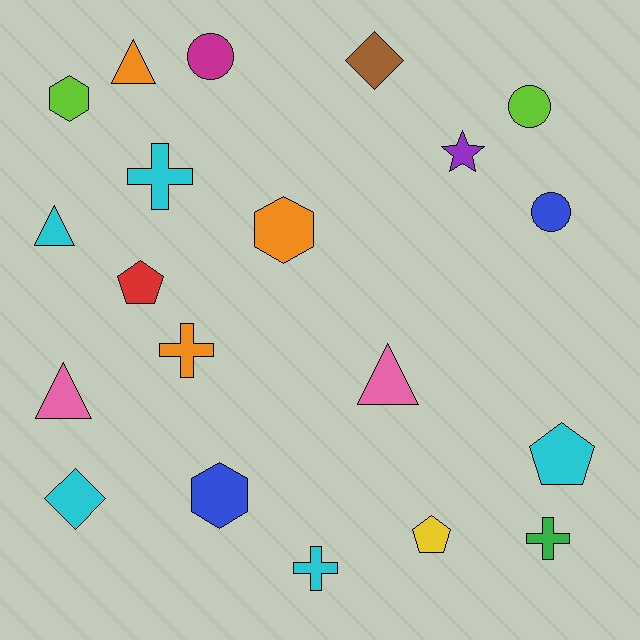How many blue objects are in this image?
There are 2 blue objects.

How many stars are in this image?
There is 1 star.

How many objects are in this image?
There are 20 objects.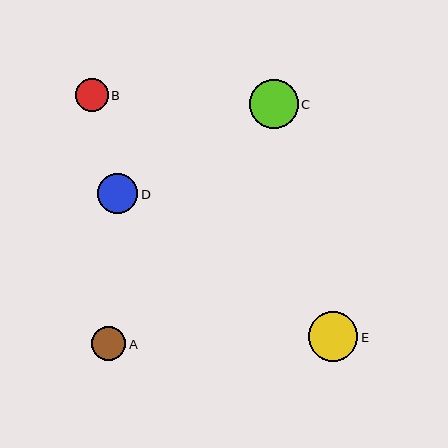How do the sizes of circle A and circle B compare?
Circle A and circle B are approximately the same size.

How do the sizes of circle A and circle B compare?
Circle A and circle B are approximately the same size.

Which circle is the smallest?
Circle B is the smallest with a size of approximately 33 pixels.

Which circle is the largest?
Circle E is the largest with a size of approximately 49 pixels.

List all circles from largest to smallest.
From largest to smallest: E, C, D, A, B.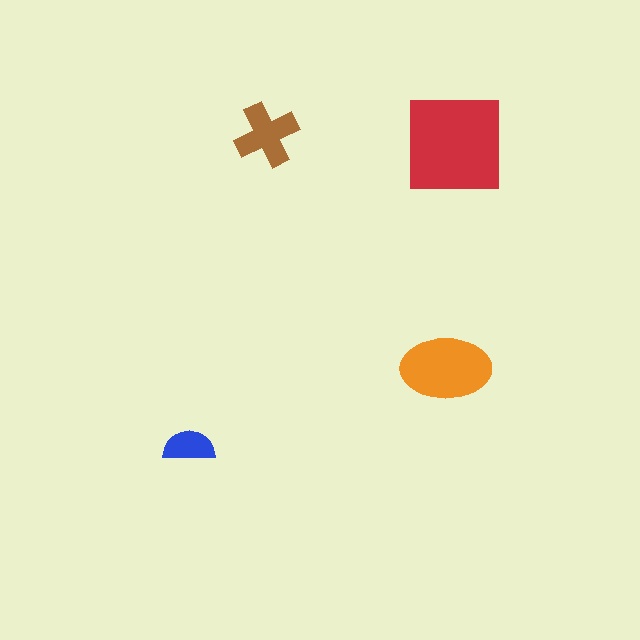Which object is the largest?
The red square.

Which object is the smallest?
The blue semicircle.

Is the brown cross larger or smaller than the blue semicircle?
Larger.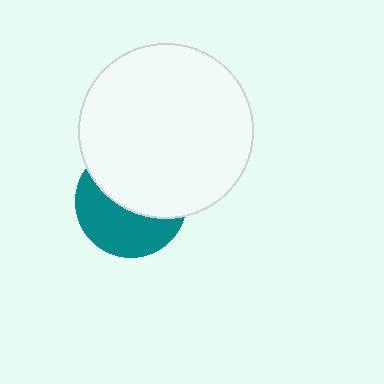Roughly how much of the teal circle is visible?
About half of it is visible (roughly 47%).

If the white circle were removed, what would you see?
You would see the complete teal circle.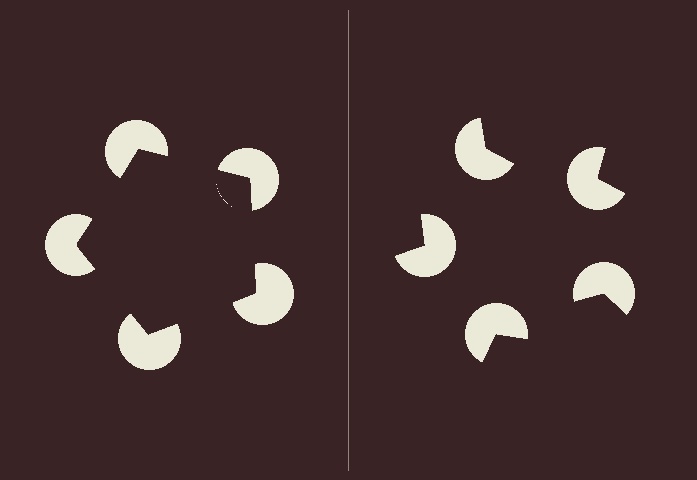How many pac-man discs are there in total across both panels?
10 — 5 on each side.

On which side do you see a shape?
An illusory pentagon appears on the left side. On the right side the wedge cuts are rotated, so no coherent shape forms.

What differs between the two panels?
The pac-man discs are positioned identically on both sides; only the wedge orientations differ. On the left they align to a pentagon; on the right they are misaligned.